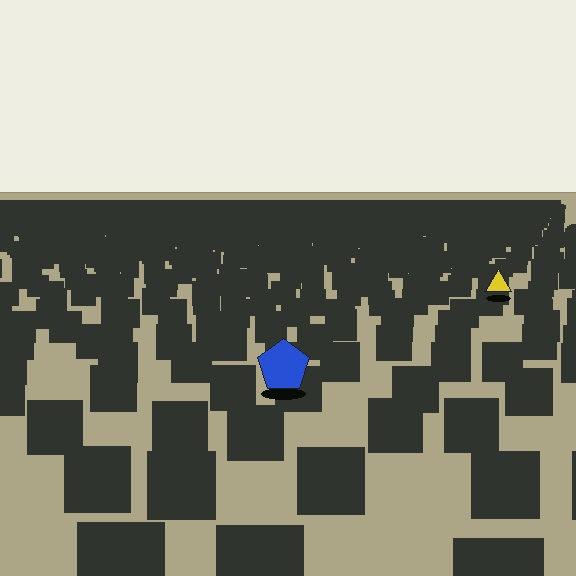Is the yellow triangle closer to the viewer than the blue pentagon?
No. The blue pentagon is closer — you can tell from the texture gradient: the ground texture is coarser near it.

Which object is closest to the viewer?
The blue pentagon is closest. The texture marks near it are larger and more spread out.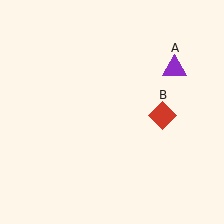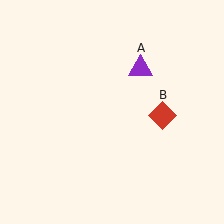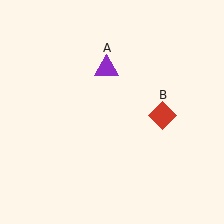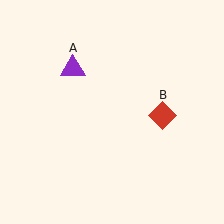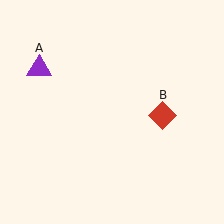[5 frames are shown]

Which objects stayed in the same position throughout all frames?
Red diamond (object B) remained stationary.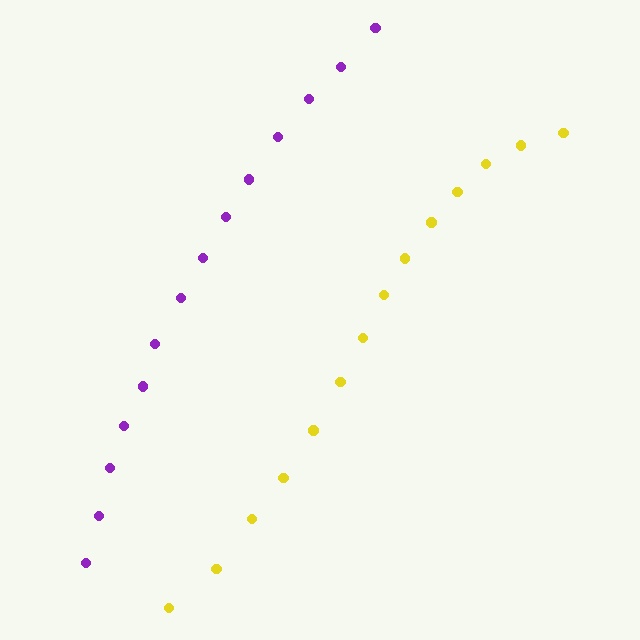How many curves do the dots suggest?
There are 2 distinct paths.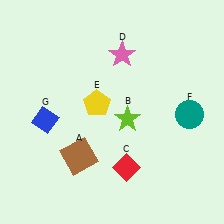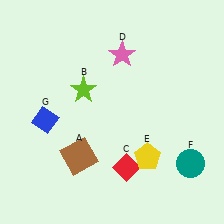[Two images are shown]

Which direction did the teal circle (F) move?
The teal circle (F) moved down.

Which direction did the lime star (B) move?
The lime star (B) moved left.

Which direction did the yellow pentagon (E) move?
The yellow pentagon (E) moved down.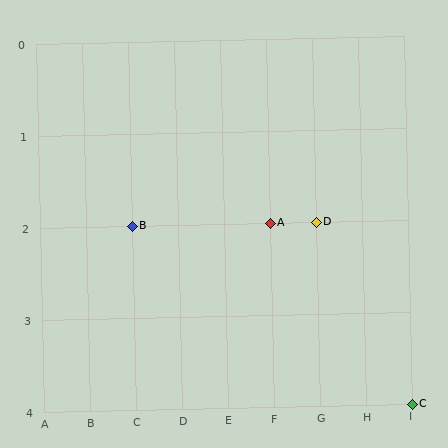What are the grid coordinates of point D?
Point D is at grid coordinates (G, 2).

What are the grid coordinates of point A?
Point A is at grid coordinates (F, 2).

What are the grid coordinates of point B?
Point B is at grid coordinates (C, 2).